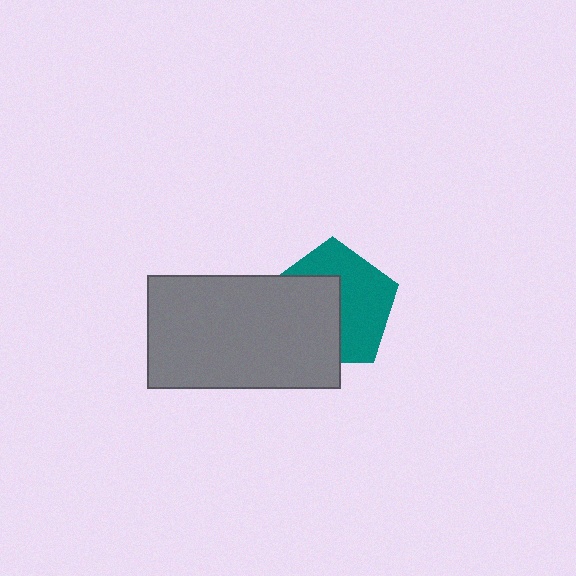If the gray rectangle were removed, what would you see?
You would see the complete teal pentagon.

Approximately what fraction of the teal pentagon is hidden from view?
Roughly 48% of the teal pentagon is hidden behind the gray rectangle.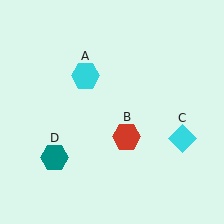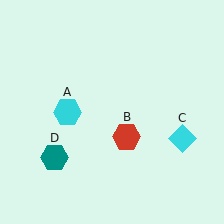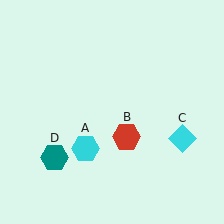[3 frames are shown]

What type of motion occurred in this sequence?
The cyan hexagon (object A) rotated counterclockwise around the center of the scene.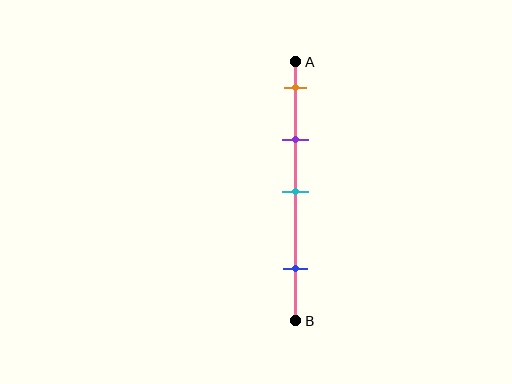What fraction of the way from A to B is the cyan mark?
The cyan mark is approximately 50% (0.5) of the way from A to B.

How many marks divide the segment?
There are 4 marks dividing the segment.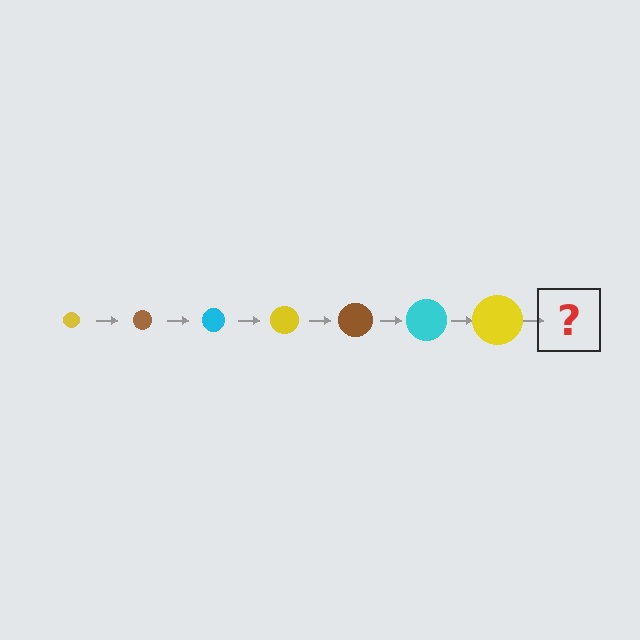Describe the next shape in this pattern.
It should be a brown circle, larger than the previous one.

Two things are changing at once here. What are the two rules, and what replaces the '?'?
The two rules are that the circle grows larger each step and the color cycles through yellow, brown, and cyan. The '?' should be a brown circle, larger than the previous one.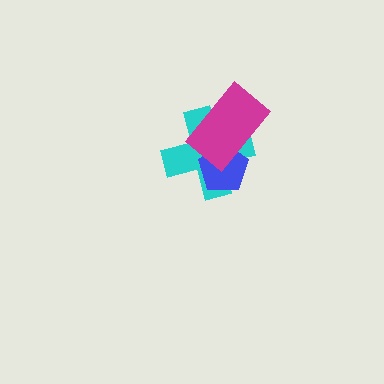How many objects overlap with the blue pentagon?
2 objects overlap with the blue pentagon.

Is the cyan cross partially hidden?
Yes, it is partially covered by another shape.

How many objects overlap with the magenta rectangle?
2 objects overlap with the magenta rectangle.